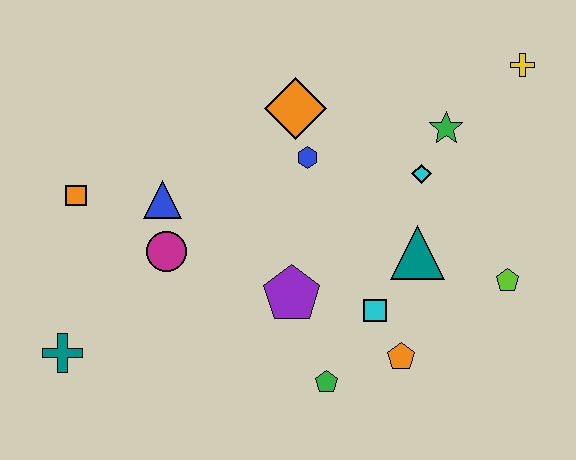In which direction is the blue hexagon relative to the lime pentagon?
The blue hexagon is to the left of the lime pentagon.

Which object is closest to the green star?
The cyan diamond is closest to the green star.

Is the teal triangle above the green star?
No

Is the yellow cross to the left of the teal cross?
No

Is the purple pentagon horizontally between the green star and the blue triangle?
Yes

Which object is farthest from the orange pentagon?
The orange square is farthest from the orange pentagon.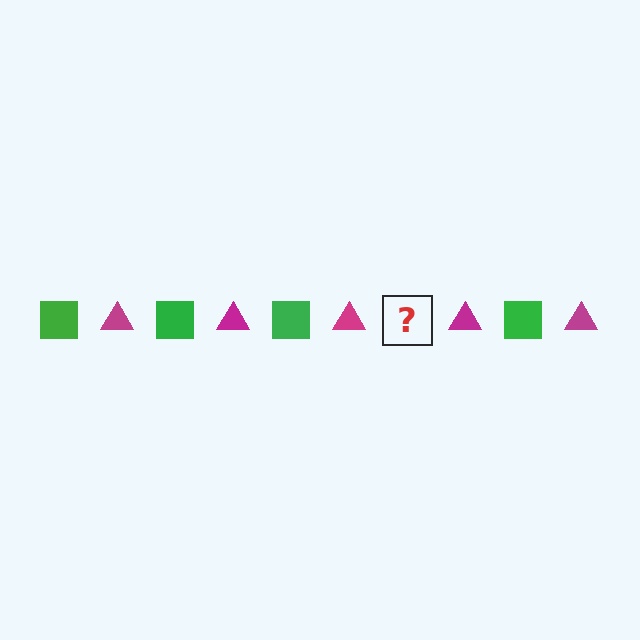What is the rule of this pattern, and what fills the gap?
The rule is that the pattern alternates between green square and magenta triangle. The gap should be filled with a green square.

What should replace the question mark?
The question mark should be replaced with a green square.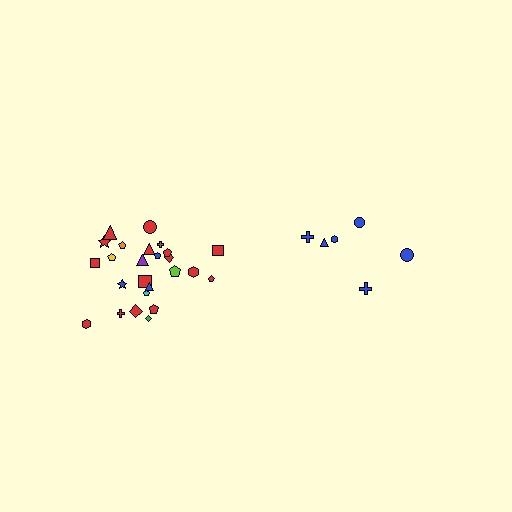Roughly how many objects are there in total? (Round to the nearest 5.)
Roughly 30 objects in total.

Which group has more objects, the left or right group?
The left group.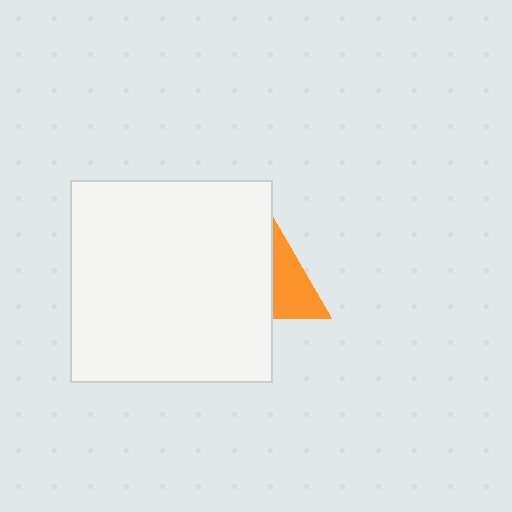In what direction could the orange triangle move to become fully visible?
The orange triangle could move right. That would shift it out from behind the white square entirely.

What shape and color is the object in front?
The object in front is a white square.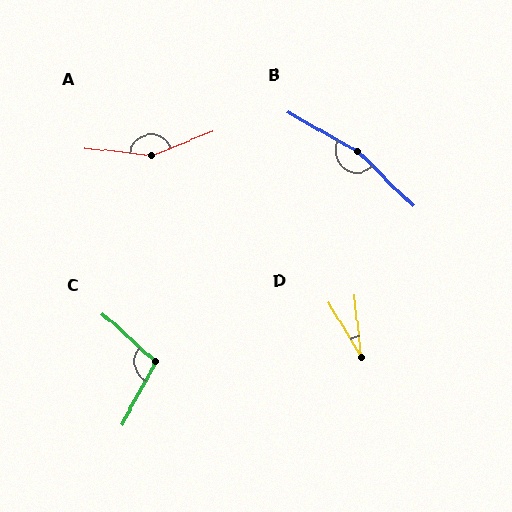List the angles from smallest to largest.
D (26°), C (104°), A (152°), B (165°).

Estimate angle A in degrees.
Approximately 152 degrees.